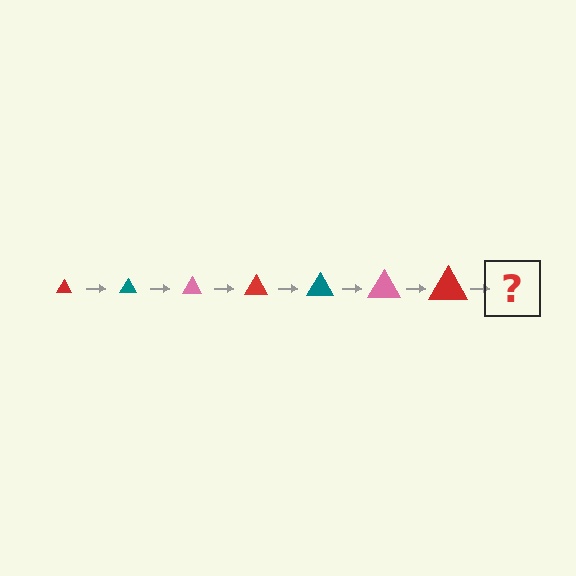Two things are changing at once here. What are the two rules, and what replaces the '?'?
The two rules are that the triangle grows larger each step and the color cycles through red, teal, and pink. The '?' should be a teal triangle, larger than the previous one.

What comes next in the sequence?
The next element should be a teal triangle, larger than the previous one.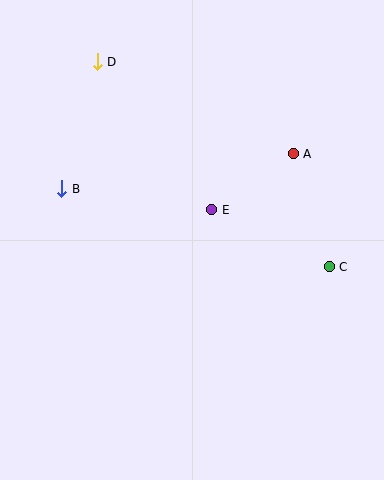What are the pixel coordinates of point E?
Point E is at (212, 210).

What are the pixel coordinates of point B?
Point B is at (62, 189).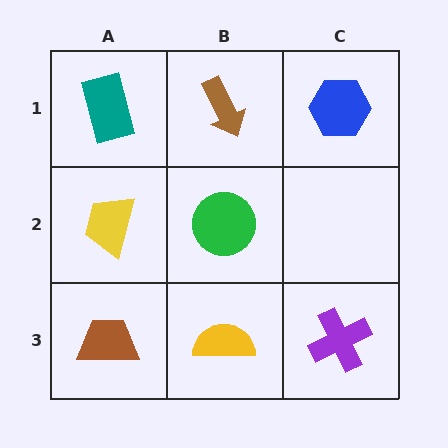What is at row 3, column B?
A yellow semicircle.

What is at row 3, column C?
A purple cross.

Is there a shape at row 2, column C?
No, that cell is empty.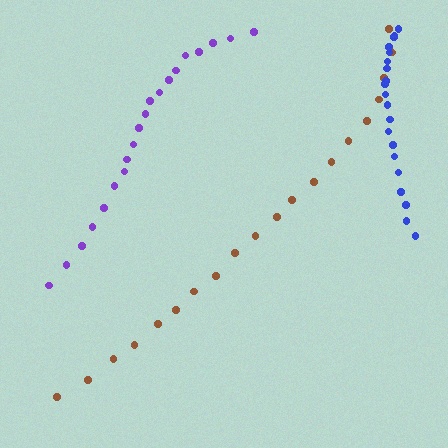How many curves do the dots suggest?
There are 3 distinct paths.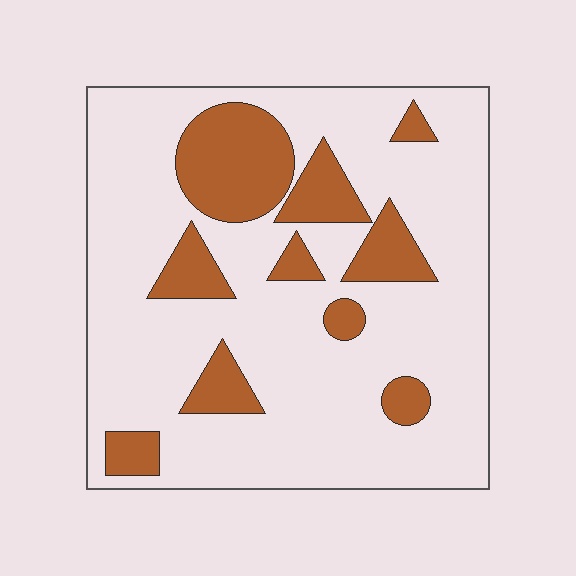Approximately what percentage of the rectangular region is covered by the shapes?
Approximately 20%.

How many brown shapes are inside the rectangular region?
10.